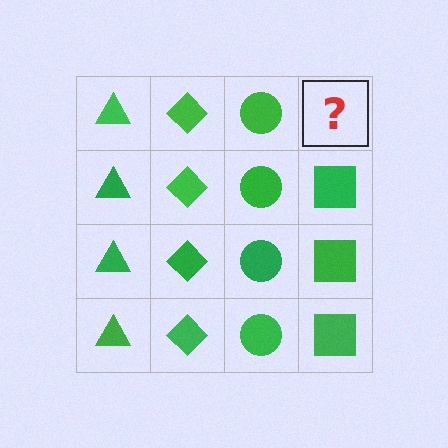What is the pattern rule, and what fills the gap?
The rule is that each column has a consistent shape. The gap should be filled with a green square.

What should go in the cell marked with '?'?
The missing cell should contain a green square.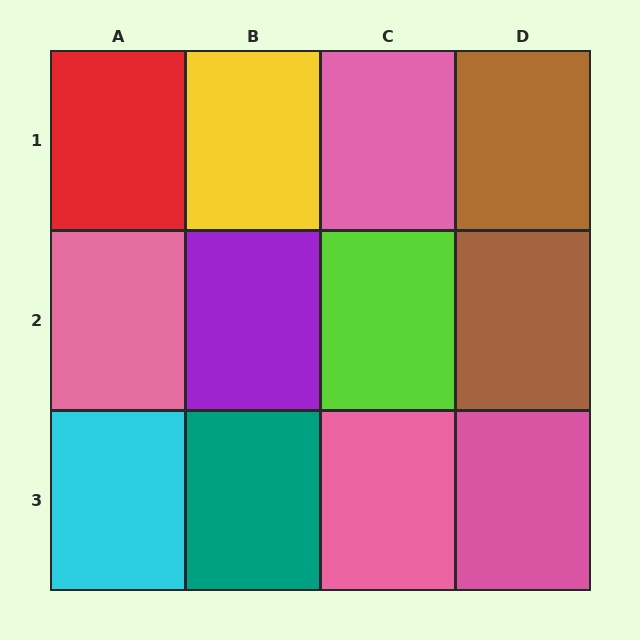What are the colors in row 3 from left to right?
Cyan, teal, pink, pink.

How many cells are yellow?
1 cell is yellow.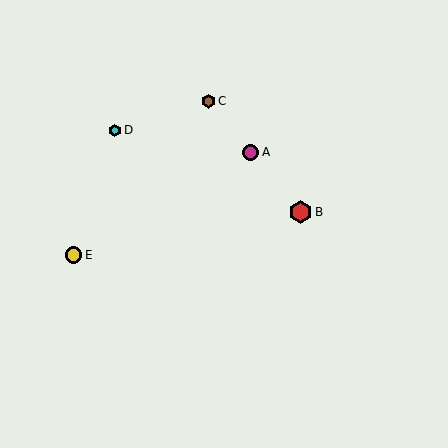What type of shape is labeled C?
Shape C is a brown hexagon.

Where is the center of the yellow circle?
The center of the yellow circle is at (74, 255).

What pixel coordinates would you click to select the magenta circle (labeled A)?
Click at (251, 152) to select the magenta circle A.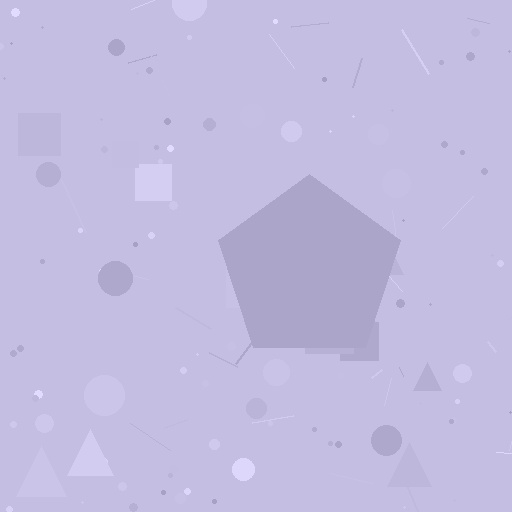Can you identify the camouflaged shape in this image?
The camouflaged shape is a pentagon.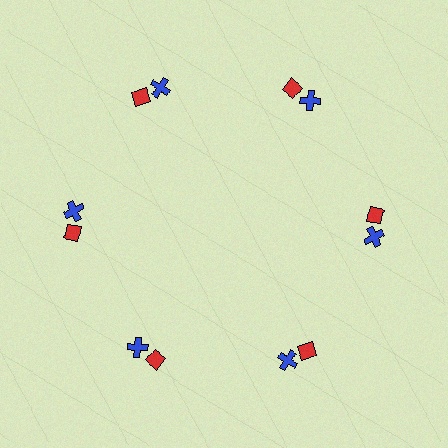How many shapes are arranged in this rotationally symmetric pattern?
There are 12 shapes, arranged in 6 groups of 2.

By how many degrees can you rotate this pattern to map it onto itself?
The pattern maps onto itself every 60 degrees of rotation.